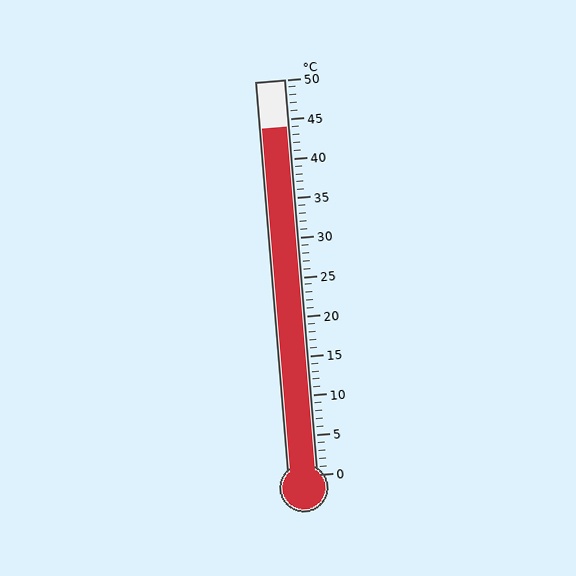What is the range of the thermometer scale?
The thermometer scale ranges from 0°C to 50°C.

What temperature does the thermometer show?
The thermometer shows approximately 44°C.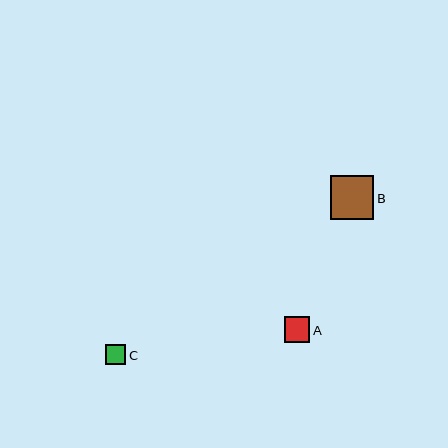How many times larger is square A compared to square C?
Square A is approximately 1.3 times the size of square C.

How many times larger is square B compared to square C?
Square B is approximately 2.2 times the size of square C.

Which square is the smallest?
Square C is the smallest with a size of approximately 20 pixels.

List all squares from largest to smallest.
From largest to smallest: B, A, C.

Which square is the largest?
Square B is the largest with a size of approximately 44 pixels.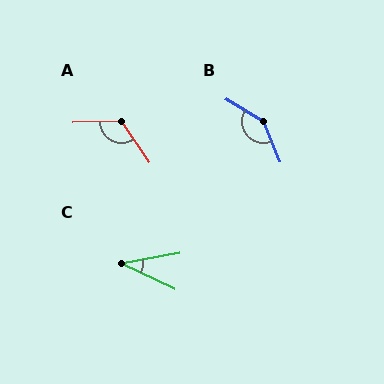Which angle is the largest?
B, at approximately 142 degrees.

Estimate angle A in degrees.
Approximately 123 degrees.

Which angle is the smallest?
C, at approximately 36 degrees.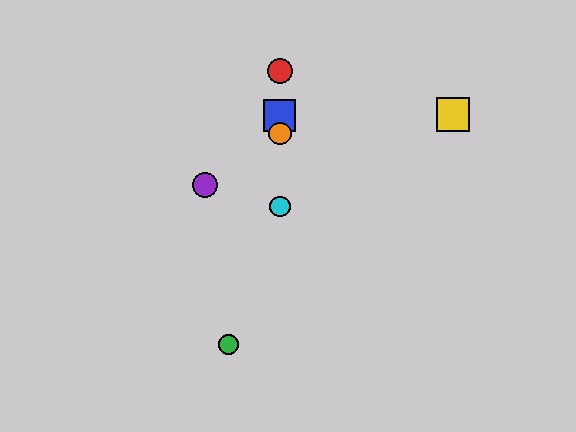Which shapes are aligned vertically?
The red circle, the blue square, the orange circle, the cyan circle are aligned vertically.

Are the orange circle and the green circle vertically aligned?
No, the orange circle is at x≈280 and the green circle is at x≈228.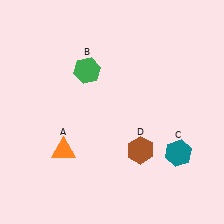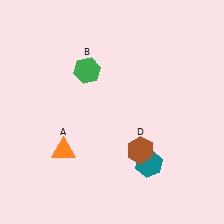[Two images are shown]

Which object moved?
The teal hexagon (C) moved left.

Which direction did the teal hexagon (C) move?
The teal hexagon (C) moved left.